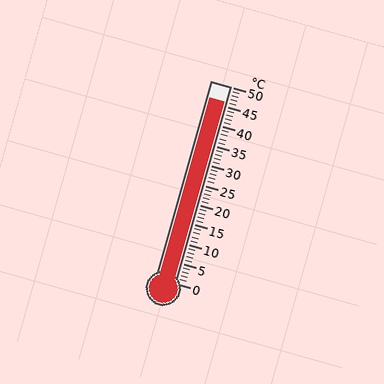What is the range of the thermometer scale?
The thermometer scale ranges from 0°C to 50°C.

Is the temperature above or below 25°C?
The temperature is above 25°C.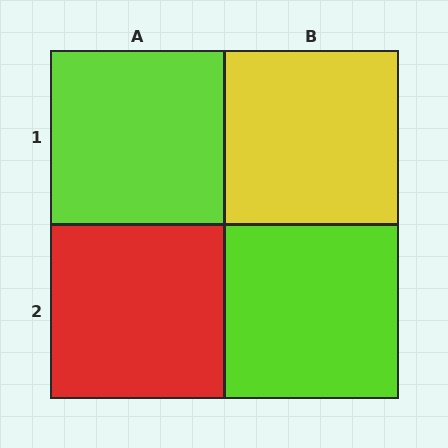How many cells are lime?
2 cells are lime.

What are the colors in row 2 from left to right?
Red, lime.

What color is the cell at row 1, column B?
Yellow.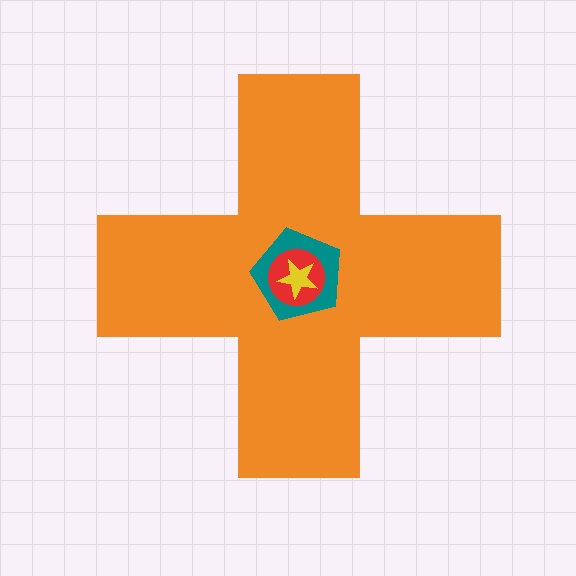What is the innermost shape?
The yellow star.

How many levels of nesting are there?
4.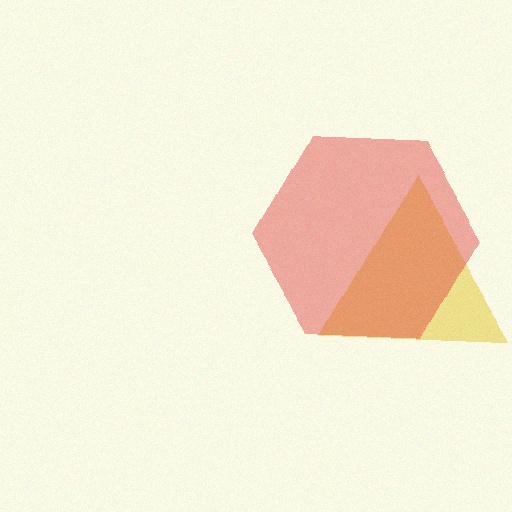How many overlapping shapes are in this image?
There are 2 overlapping shapes in the image.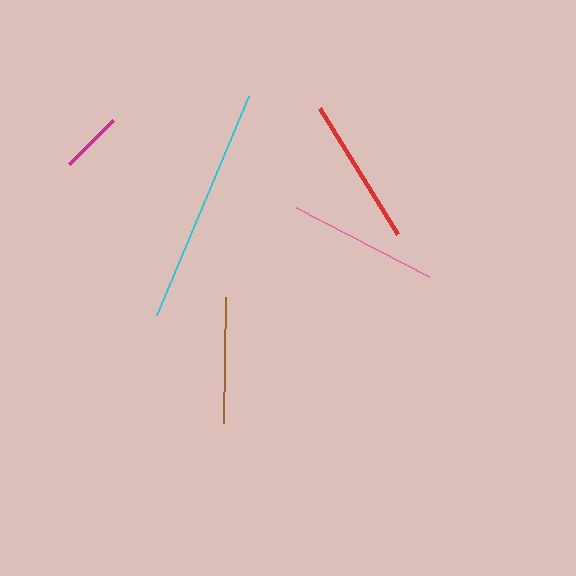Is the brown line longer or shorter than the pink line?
The pink line is longer than the brown line.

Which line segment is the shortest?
The magenta line is the shortest at approximately 63 pixels.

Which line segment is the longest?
The cyan line is the longest at approximately 238 pixels.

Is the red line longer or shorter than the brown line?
The red line is longer than the brown line.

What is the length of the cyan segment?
The cyan segment is approximately 238 pixels long.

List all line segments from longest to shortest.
From longest to shortest: cyan, pink, red, brown, magenta.